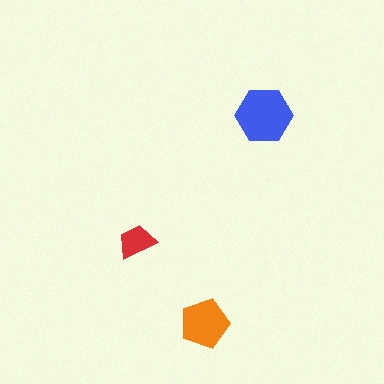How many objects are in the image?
There are 3 objects in the image.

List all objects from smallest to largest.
The red trapezoid, the orange pentagon, the blue hexagon.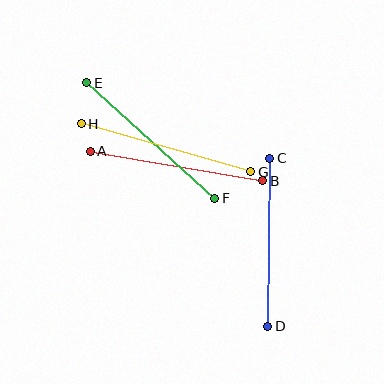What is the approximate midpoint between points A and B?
The midpoint is at approximately (177, 166) pixels.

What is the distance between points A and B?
The distance is approximately 175 pixels.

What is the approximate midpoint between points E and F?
The midpoint is at approximately (151, 141) pixels.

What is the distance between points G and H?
The distance is approximately 176 pixels.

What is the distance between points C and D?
The distance is approximately 168 pixels.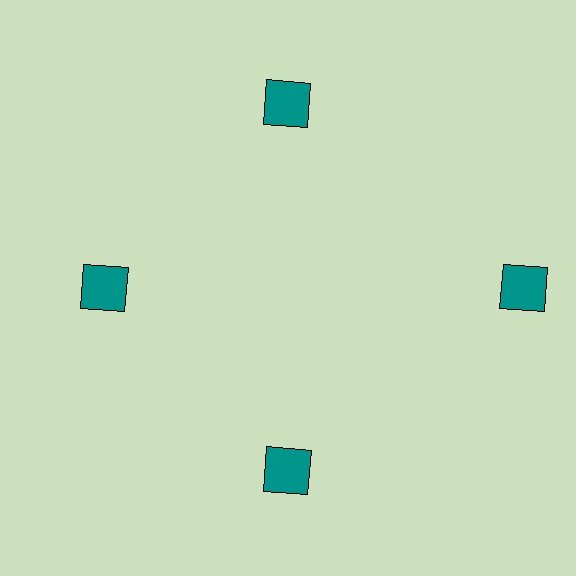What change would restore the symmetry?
The symmetry would be restored by moving it inward, back onto the ring so that all 4 squares sit at equal angles and equal distance from the center.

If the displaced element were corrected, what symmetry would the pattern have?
It would have 4-fold rotational symmetry — the pattern would map onto itself every 90 degrees.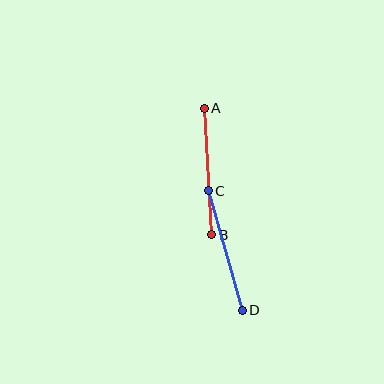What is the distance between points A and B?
The distance is approximately 127 pixels.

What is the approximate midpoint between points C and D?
The midpoint is at approximately (225, 251) pixels.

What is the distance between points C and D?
The distance is approximately 124 pixels.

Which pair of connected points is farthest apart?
Points A and B are farthest apart.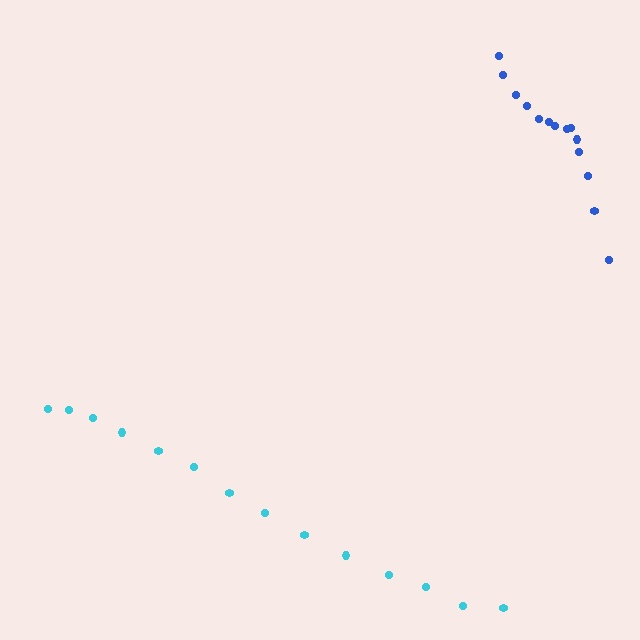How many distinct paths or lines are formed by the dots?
There are 2 distinct paths.